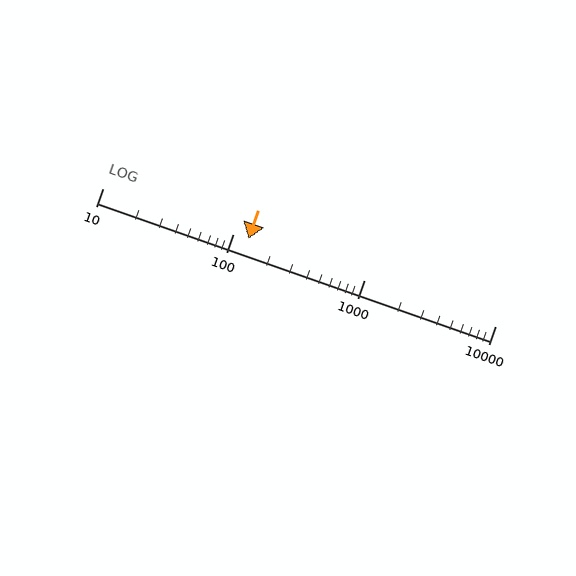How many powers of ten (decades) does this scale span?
The scale spans 3 decades, from 10 to 10000.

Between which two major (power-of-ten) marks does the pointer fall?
The pointer is between 100 and 1000.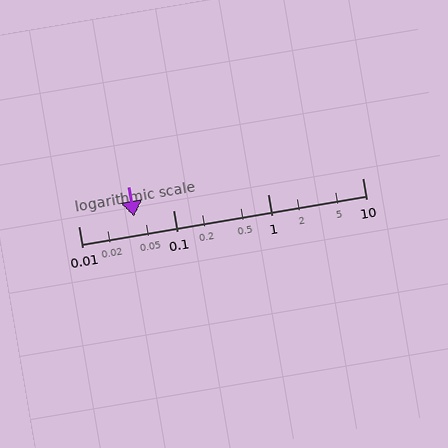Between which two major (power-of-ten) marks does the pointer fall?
The pointer is between 0.01 and 0.1.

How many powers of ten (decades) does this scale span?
The scale spans 3 decades, from 0.01 to 10.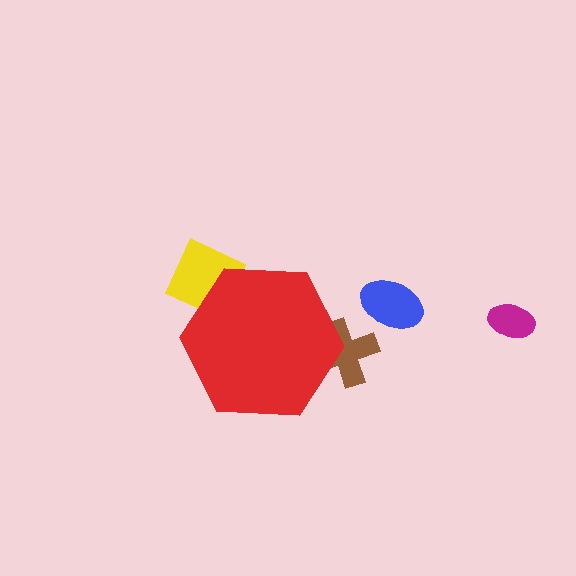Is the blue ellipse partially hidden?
No, the blue ellipse is fully visible.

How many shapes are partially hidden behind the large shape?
2 shapes are partially hidden.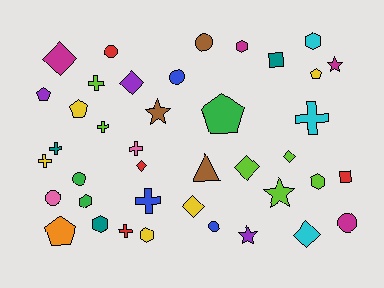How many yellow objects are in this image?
There are 5 yellow objects.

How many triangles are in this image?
There is 1 triangle.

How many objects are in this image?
There are 40 objects.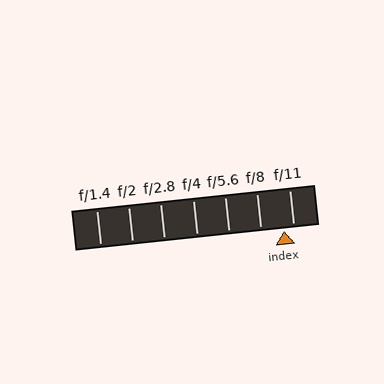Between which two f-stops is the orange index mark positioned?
The index mark is between f/8 and f/11.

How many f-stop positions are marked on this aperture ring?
There are 7 f-stop positions marked.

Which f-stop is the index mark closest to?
The index mark is closest to f/11.